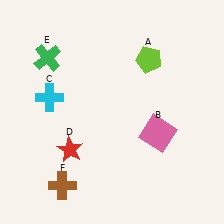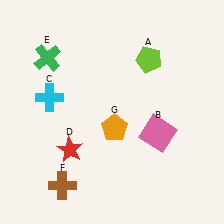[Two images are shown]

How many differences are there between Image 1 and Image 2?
There is 1 difference between the two images.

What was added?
An orange pentagon (G) was added in Image 2.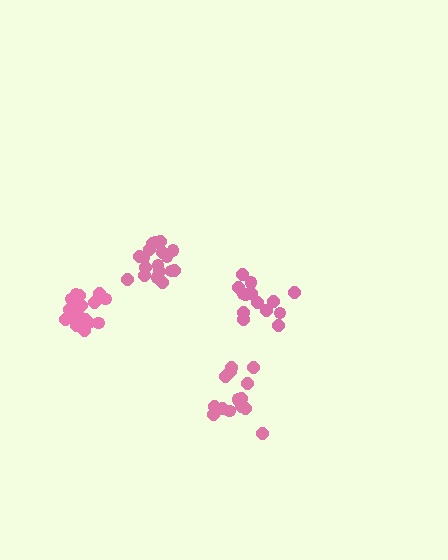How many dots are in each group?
Group 1: 20 dots, Group 2: 14 dots, Group 3: 14 dots, Group 4: 18 dots (66 total).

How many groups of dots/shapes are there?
There are 4 groups.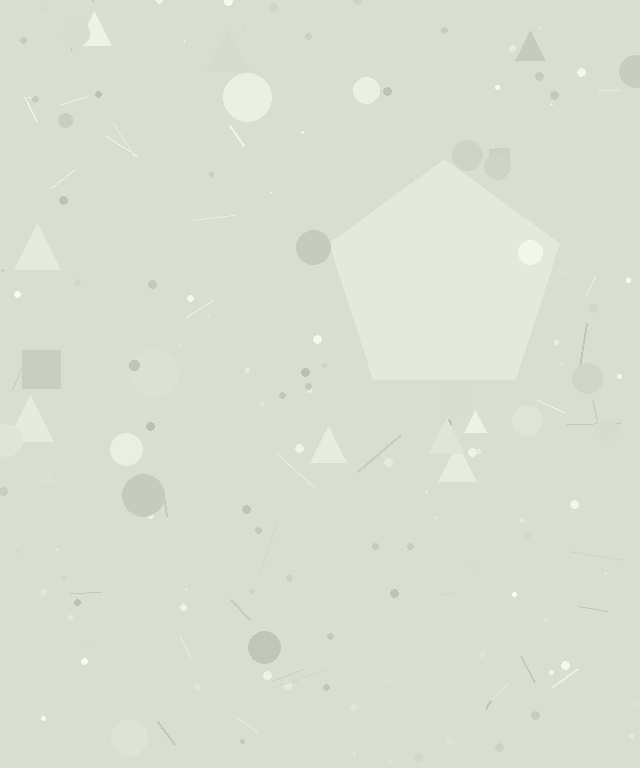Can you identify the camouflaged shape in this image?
The camouflaged shape is a pentagon.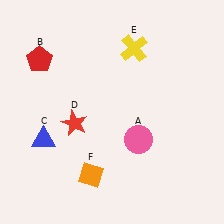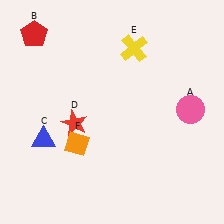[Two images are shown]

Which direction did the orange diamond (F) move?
The orange diamond (F) moved up.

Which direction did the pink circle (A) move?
The pink circle (A) moved right.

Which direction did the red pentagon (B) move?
The red pentagon (B) moved up.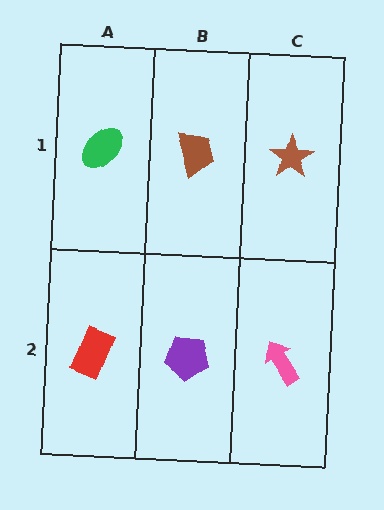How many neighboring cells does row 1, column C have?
2.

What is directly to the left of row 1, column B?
A green ellipse.